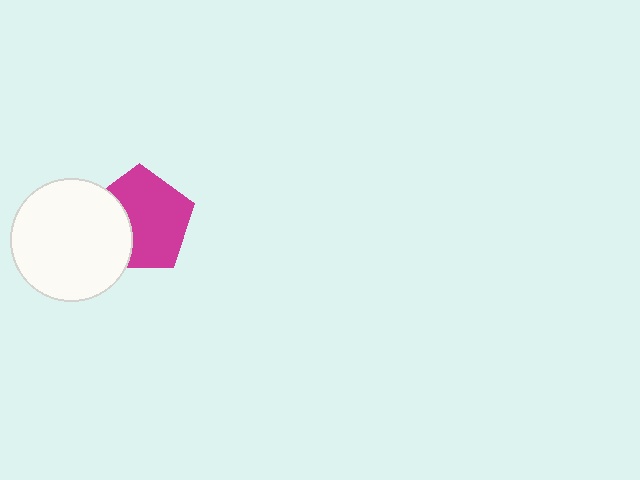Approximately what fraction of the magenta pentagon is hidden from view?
Roughly 32% of the magenta pentagon is hidden behind the white circle.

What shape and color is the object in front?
The object in front is a white circle.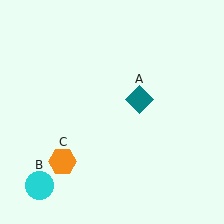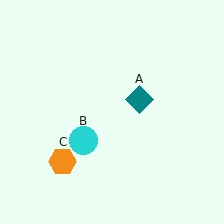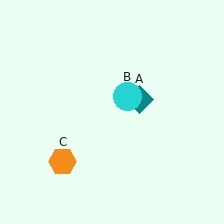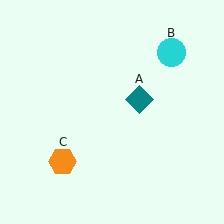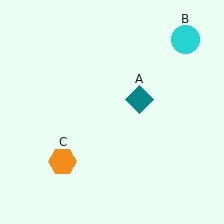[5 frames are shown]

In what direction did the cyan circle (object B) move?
The cyan circle (object B) moved up and to the right.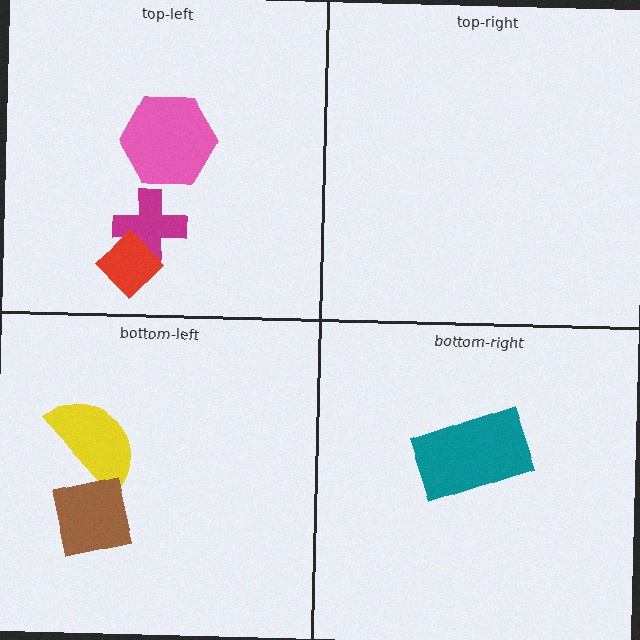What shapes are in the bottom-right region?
The teal rectangle.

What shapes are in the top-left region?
The pink hexagon, the magenta cross, the red diamond.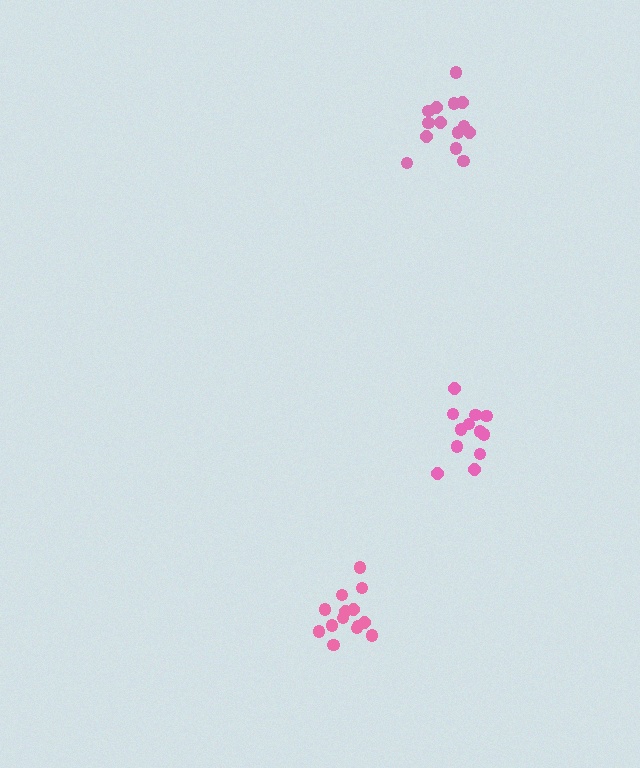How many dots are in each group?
Group 1: 14 dots, Group 2: 12 dots, Group 3: 14 dots (40 total).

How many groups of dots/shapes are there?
There are 3 groups.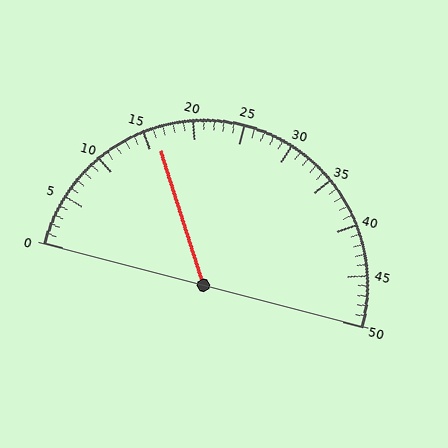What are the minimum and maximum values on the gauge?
The gauge ranges from 0 to 50.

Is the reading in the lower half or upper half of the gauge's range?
The reading is in the lower half of the range (0 to 50).